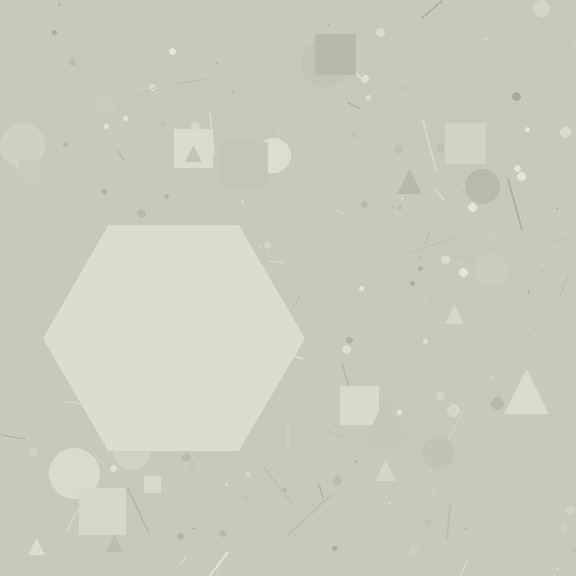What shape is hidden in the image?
A hexagon is hidden in the image.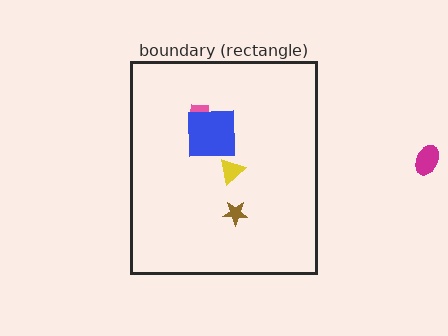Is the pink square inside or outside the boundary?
Inside.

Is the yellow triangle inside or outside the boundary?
Inside.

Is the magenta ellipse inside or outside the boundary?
Outside.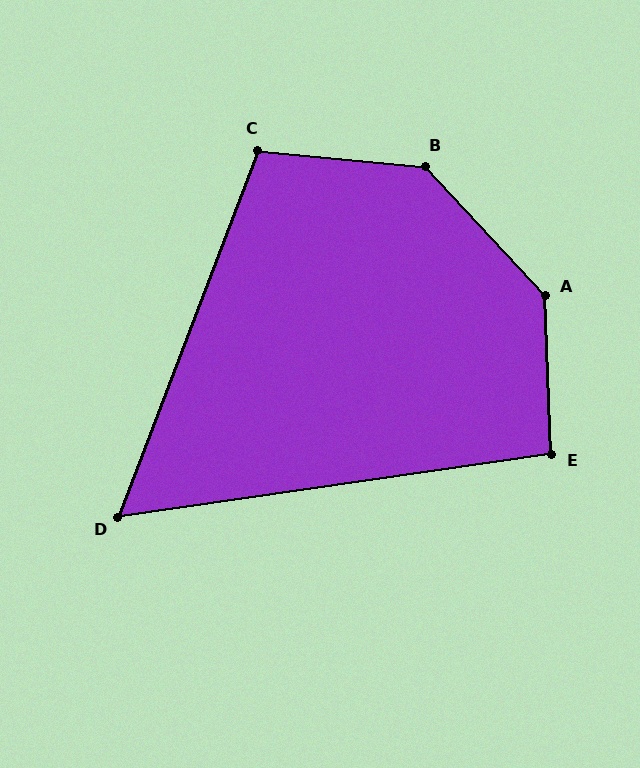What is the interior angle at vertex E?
Approximately 96 degrees (obtuse).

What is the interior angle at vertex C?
Approximately 105 degrees (obtuse).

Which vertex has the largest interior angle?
A, at approximately 139 degrees.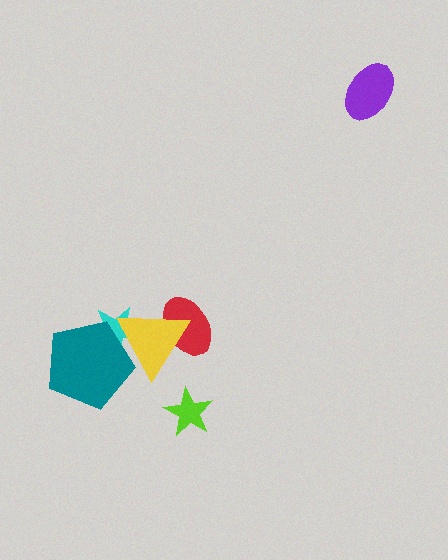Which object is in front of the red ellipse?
The yellow triangle is in front of the red ellipse.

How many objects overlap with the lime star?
0 objects overlap with the lime star.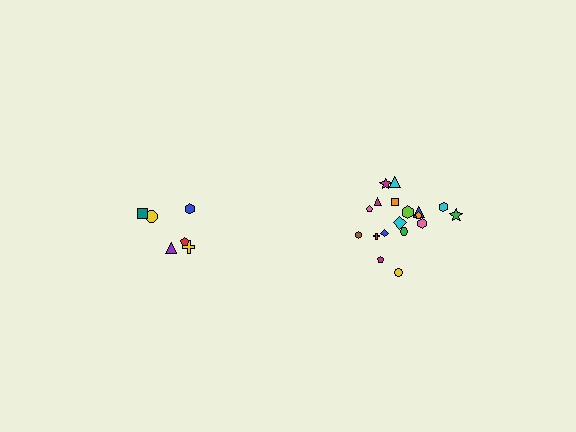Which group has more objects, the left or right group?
The right group.